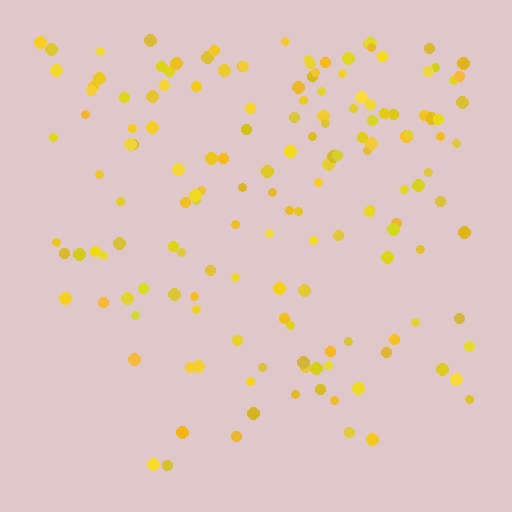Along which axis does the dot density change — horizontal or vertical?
Vertical.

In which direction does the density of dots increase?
From bottom to top, with the top side densest.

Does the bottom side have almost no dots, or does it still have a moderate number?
Still a moderate number, just noticeably fewer than the top.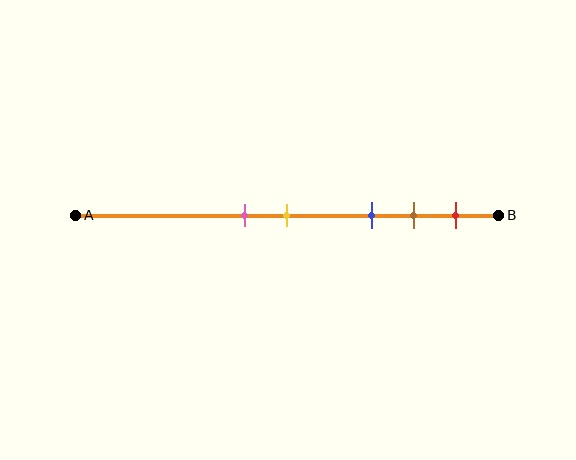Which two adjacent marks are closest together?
The pink and yellow marks are the closest adjacent pair.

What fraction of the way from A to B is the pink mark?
The pink mark is approximately 40% (0.4) of the way from A to B.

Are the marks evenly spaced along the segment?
No, the marks are not evenly spaced.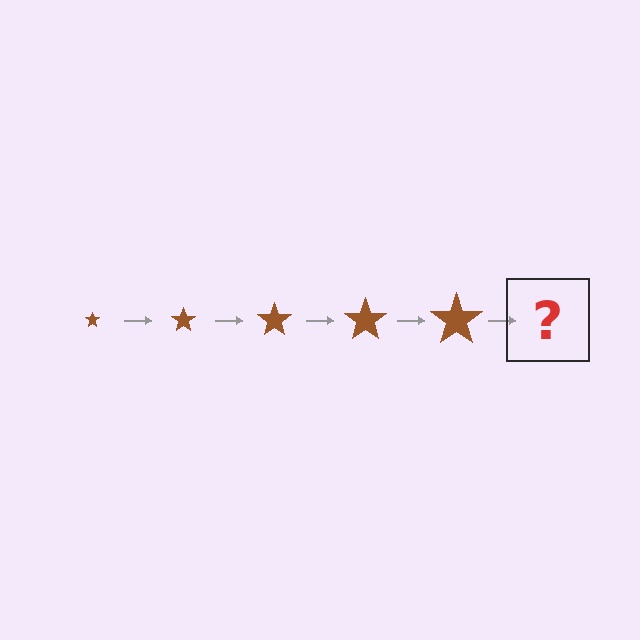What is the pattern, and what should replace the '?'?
The pattern is that the star gets progressively larger each step. The '?' should be a brown star, larger than the previous one.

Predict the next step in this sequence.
The next step is a brown star, larger than the previous one.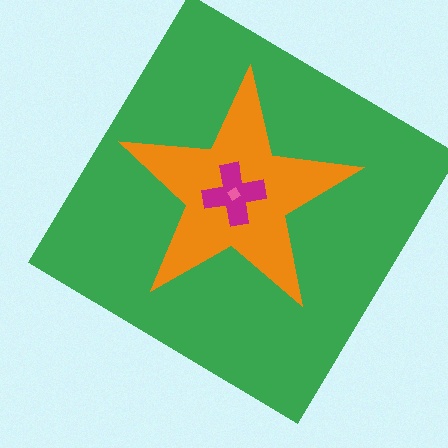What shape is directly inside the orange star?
The magenta cross.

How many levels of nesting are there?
4.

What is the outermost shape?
The green diamond.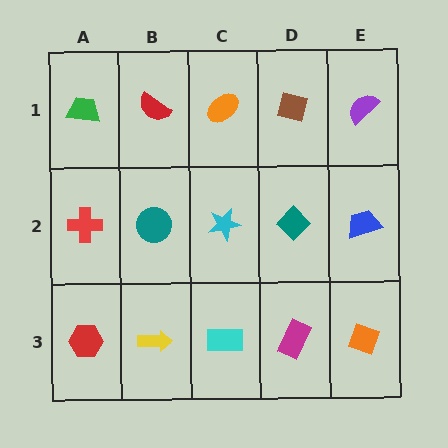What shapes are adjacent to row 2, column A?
A green trapezoid (row 1, column A), a red hexagon (row 3, column A), a teal circle (row 2, column B).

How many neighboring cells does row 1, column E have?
2.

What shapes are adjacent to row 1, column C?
A cyan star (row 2, column C), a red semicircle (row 1, column B), a brown square (row 1, column D).